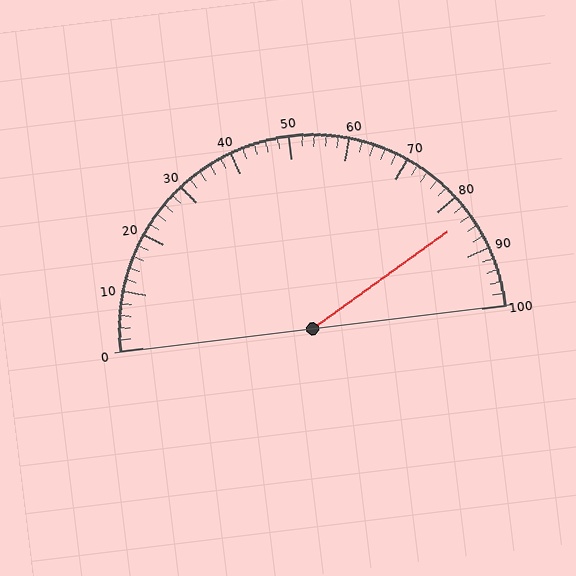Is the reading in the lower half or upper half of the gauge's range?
The reading is in the upper half of the range (0 to 100).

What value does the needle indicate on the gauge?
The needle indicates approximately 84.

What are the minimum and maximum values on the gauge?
The gauge ranges from 0 to 100.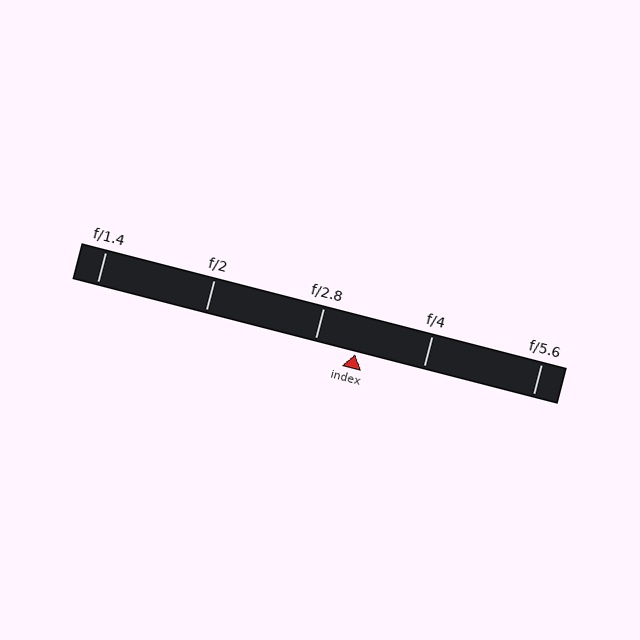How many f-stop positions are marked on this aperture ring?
There are 5 f-stop positions marked.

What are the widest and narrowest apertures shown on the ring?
The widest aperture shown is f/1.4 and the narrowest is f/5.6.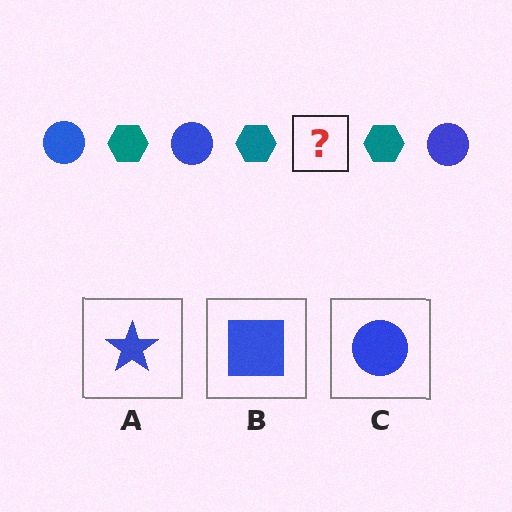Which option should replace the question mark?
Option C.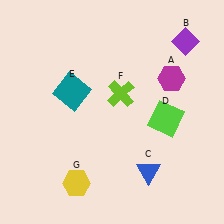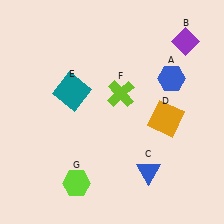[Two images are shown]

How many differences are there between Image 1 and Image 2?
There are 3 differences between the two images.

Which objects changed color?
A changed from magenta to blue. D changed from lime to orange. G changed from yellow to lime.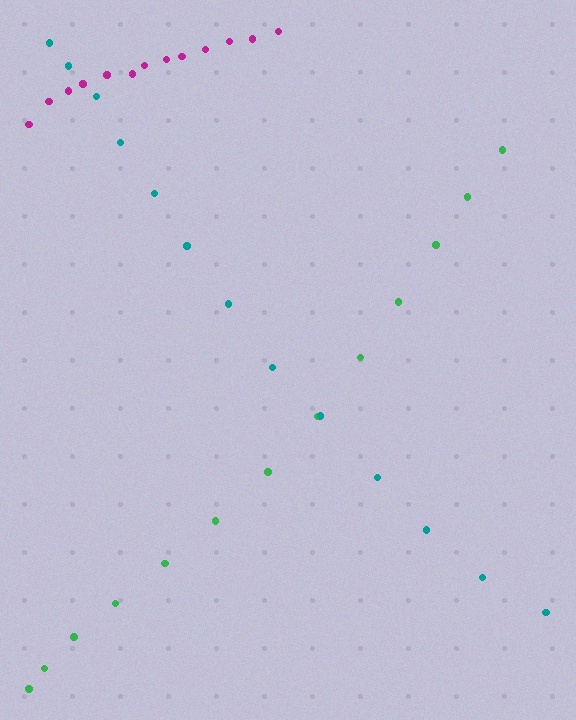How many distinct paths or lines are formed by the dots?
There are 3 distinct paths.